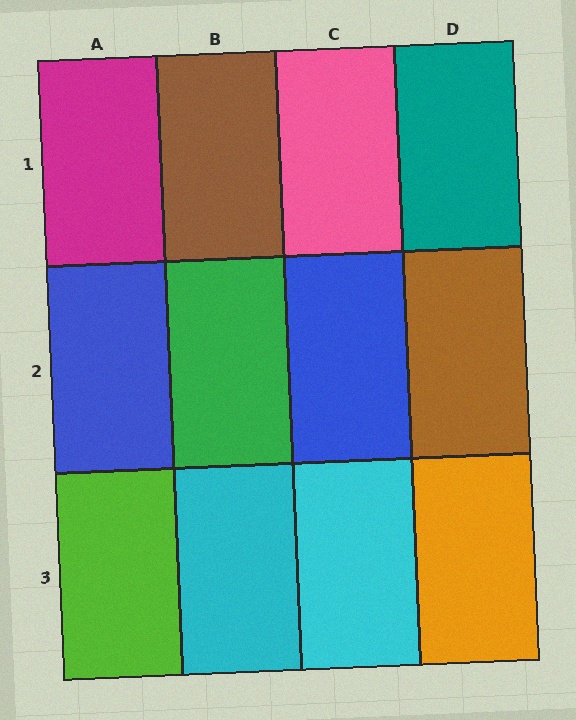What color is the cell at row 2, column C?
Blue.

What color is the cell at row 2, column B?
Green.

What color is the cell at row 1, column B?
Brown.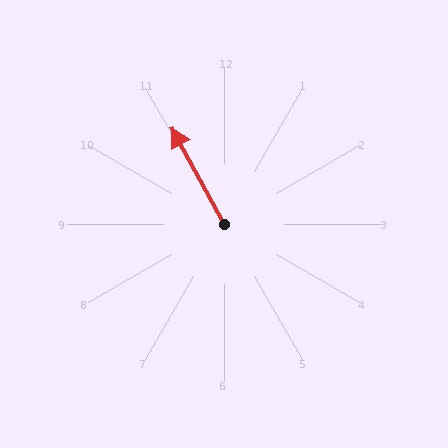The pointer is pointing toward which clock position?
Roughly 11 o'clock.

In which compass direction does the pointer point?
Northwest.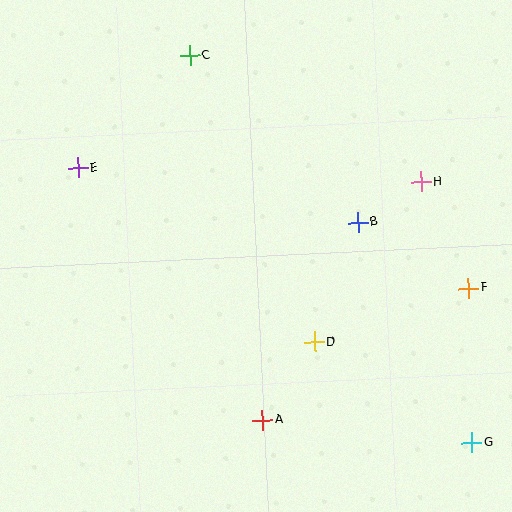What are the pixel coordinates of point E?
Point E is at (78, 168).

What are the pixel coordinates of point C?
Point C is at (190, 56).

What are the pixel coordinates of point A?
Point A is at (262, 420).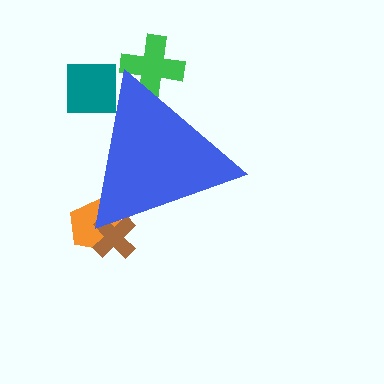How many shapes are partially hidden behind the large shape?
4 shapes are partially hidden.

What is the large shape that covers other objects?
A blue triangle.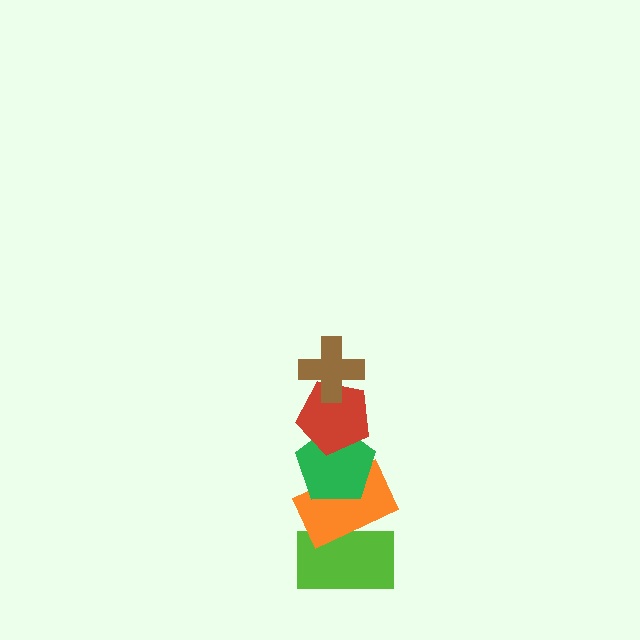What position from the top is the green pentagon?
The green pentagon is 3rd from the top.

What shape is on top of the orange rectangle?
The green pentagon is on top of the orange rectangle.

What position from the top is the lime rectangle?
The lime rectangle is 5th from the top.